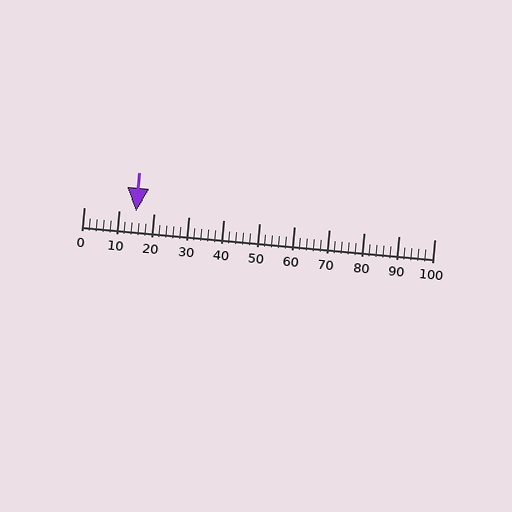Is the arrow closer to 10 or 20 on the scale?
The arrow is closer to 20.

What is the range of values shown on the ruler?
The ruler shows values from 0 to 100.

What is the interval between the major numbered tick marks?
The major tick marks are spaced 10 units apart.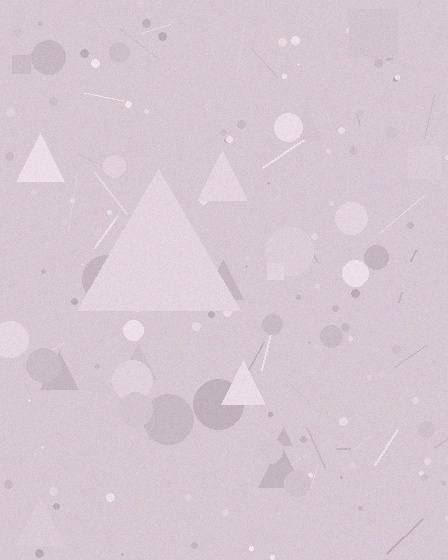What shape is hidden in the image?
A triangle is hidden in the image.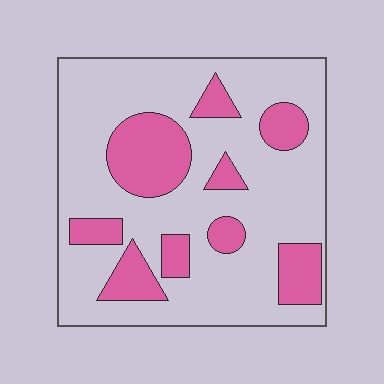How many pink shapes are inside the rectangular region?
9.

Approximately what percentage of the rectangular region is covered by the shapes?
Approximately 25%.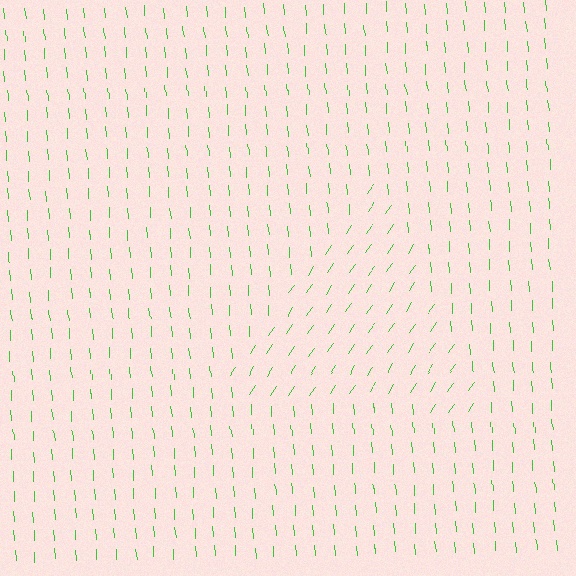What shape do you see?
I see a triangle.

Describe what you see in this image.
The image is filled with small green line segments. A triangle region in the image has lines oriented differently from the surrounding lines, creating a visible texture boundary.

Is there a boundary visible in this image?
Yes, there is a texture boundary formed by a change in line orientation.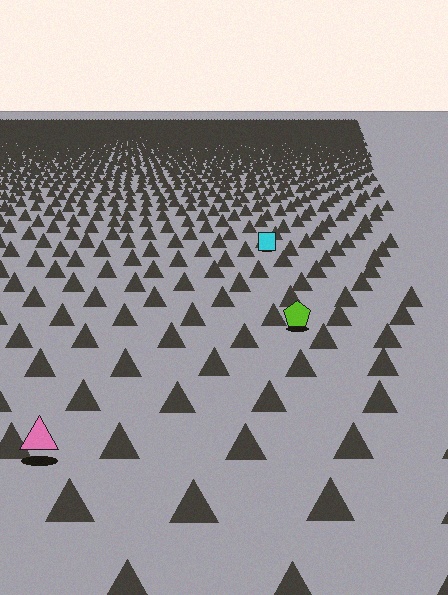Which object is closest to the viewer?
The pink triangle is closest. The texture marks near it are larger and more spread out.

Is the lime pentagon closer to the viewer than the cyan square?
Yes. The lime pentagon is closer — you can tell from the texture gradient: the ground texture is coarser near it.